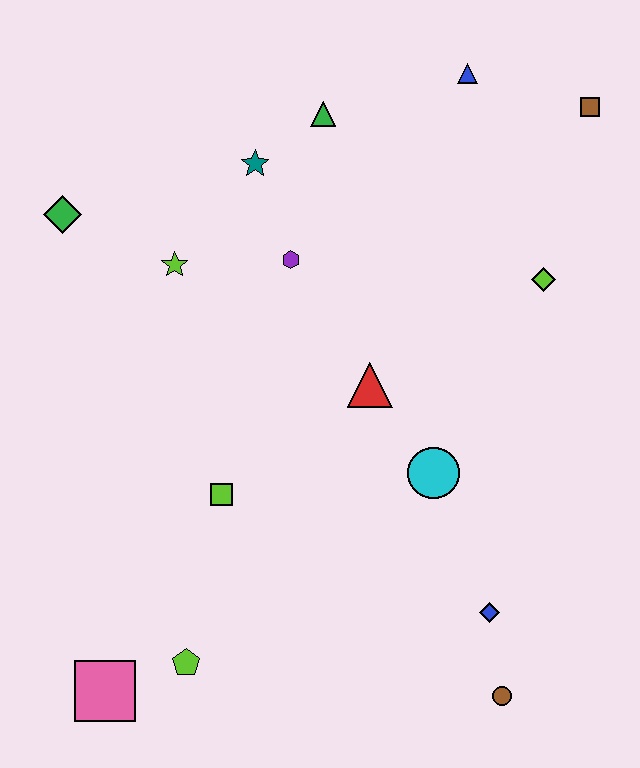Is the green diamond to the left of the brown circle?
Yes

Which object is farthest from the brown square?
The pink square is farthest from the brown square.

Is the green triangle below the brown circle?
No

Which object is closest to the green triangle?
The teal star is closest to the green triangle.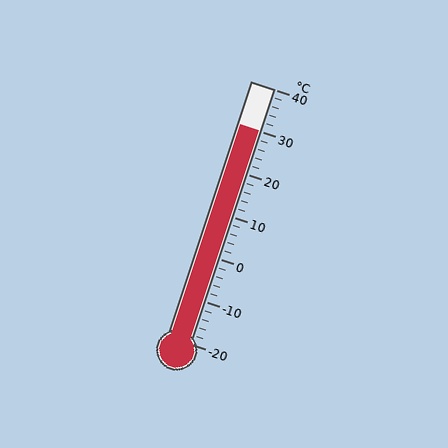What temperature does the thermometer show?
The thermometer shows approximately 30°C.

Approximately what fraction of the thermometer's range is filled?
The thermometer is filled to approximately 85% of its range.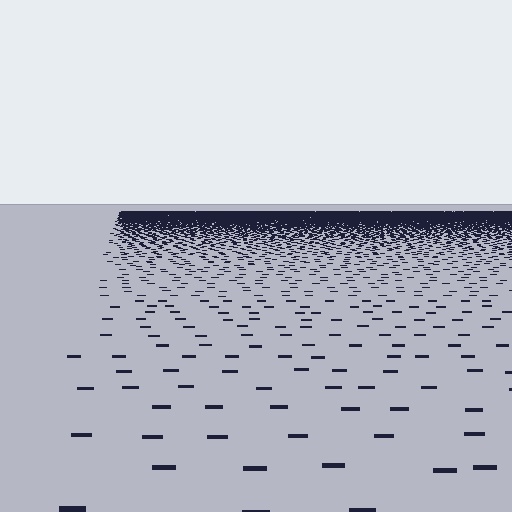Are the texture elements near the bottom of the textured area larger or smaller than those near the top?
Larger. Near the bottom, elements are closer to the viewer and appear at a bigger on-screen size.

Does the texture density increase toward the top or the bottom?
Density increases toward the top.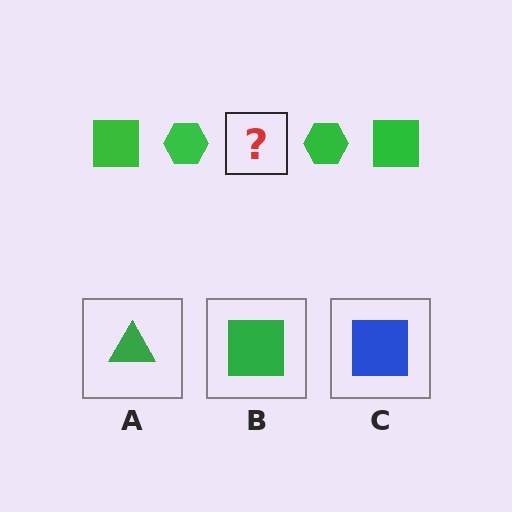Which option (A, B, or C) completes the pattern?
B.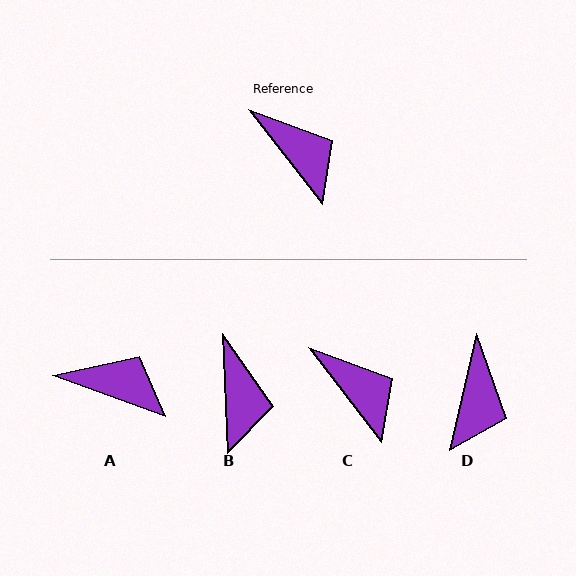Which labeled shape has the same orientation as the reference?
C.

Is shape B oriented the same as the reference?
No, it is off by about 35 degrees.